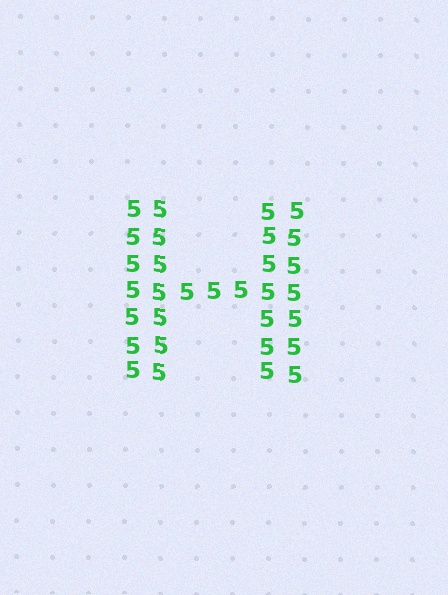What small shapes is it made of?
It is made of small digit 5's.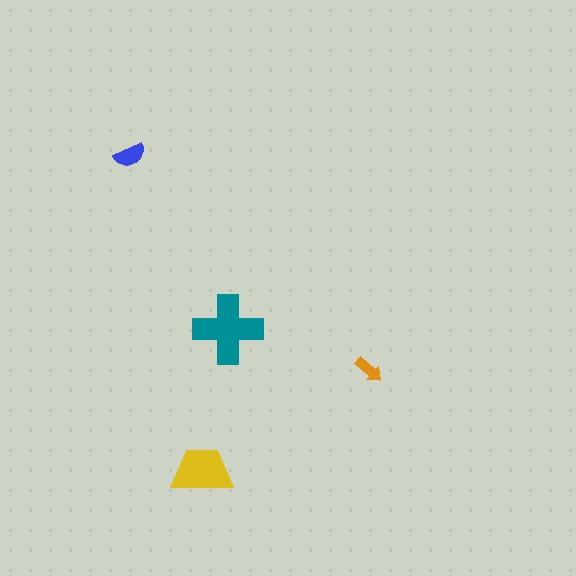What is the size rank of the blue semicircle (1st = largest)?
3rd.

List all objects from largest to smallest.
The teal cross, the yellow trapezoid, the blue semicircle, the orange arrow.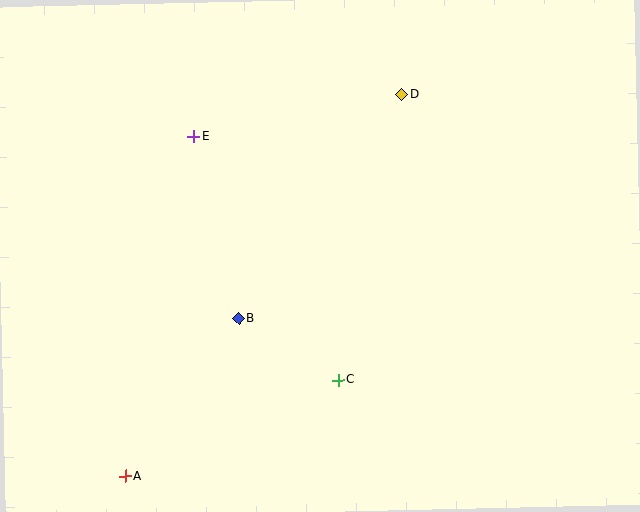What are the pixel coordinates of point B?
Point B is at (239, 318).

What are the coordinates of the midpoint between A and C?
The midpoint between A and C is at (232, 428).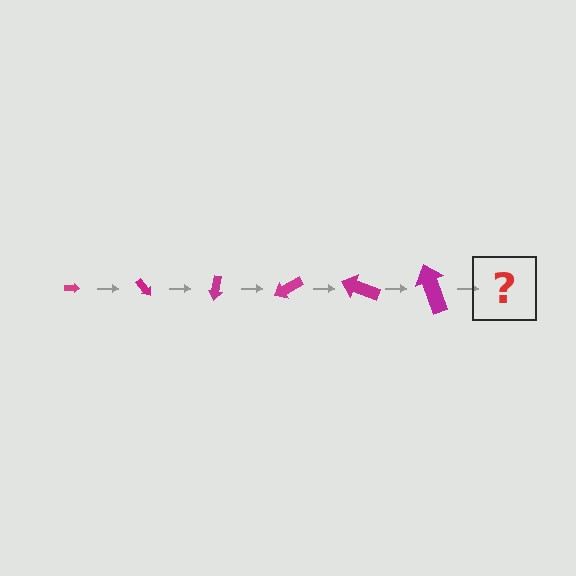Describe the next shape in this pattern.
It should be an arrow, larger than the previous one and rotated 300 degrees from the start.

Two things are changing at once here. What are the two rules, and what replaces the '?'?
The two rules are that the arrow grows larger each step and it rotates 50 degrees each step. The '?' should be an arrow, larger than the previous one and rotated 300 degrees from the start.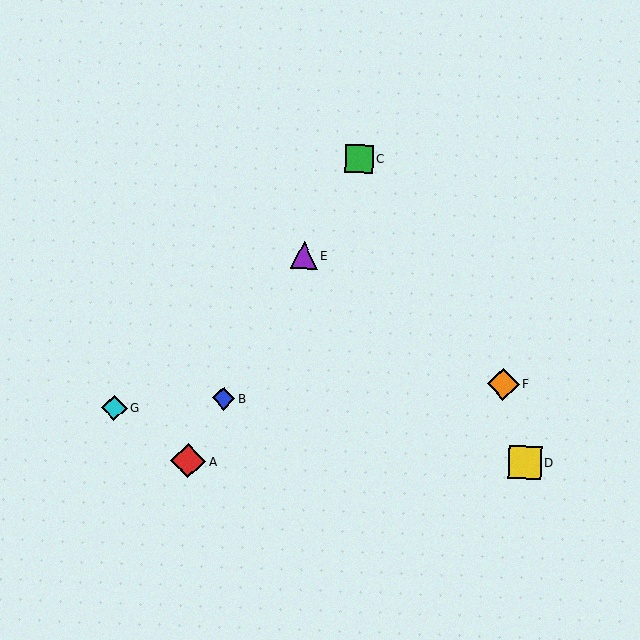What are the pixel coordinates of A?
Object A is at (188, 461).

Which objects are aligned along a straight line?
Objects A, B, C, E are aligned along a straight line.